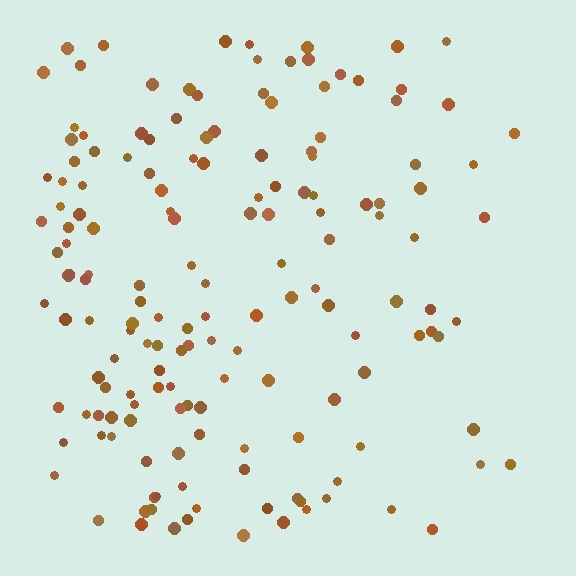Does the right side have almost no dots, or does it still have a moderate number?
Still a moderate number, just noticeably fewer than the left.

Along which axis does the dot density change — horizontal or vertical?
Horizontal.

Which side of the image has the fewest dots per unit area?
The right.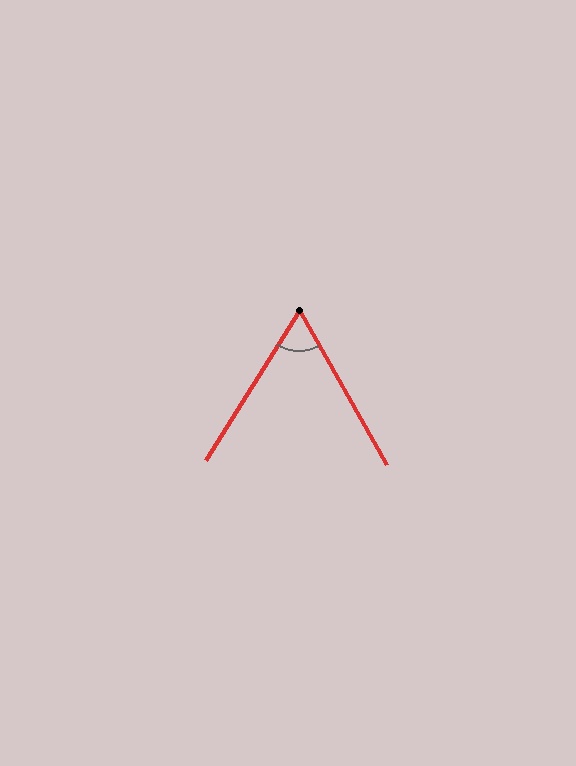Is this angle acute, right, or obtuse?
It is acute.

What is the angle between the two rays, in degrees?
Approximately 62 degrees.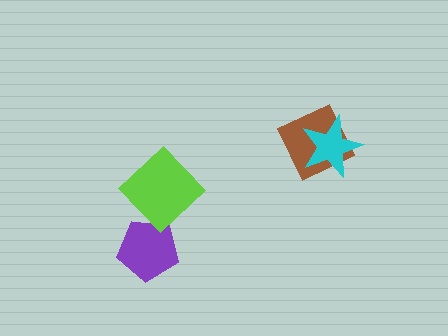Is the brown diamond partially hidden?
Yes, it is partially covered by another shape.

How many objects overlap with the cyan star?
1 object overlaps with the cyan star.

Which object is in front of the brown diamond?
The cyan star is in front of the brown diamond.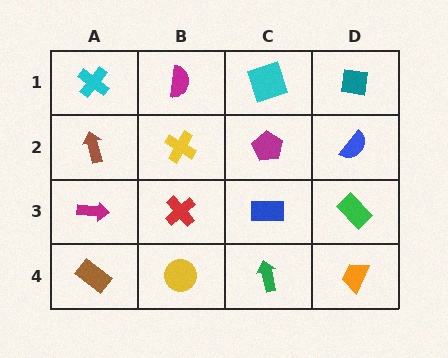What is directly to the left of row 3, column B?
A magenta arrow.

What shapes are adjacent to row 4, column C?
A blue rectangle (row 3, column C), a yellow circle (row 4, column B), an orange trapezoid (row 4, column D).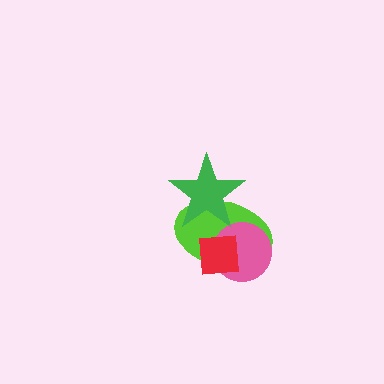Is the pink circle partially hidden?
Yes, it is partially covered by another shape.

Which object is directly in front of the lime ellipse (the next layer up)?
The pink circle is directly in front of the lime ellipse.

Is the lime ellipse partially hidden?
Yes, it is partially covered by another shape.